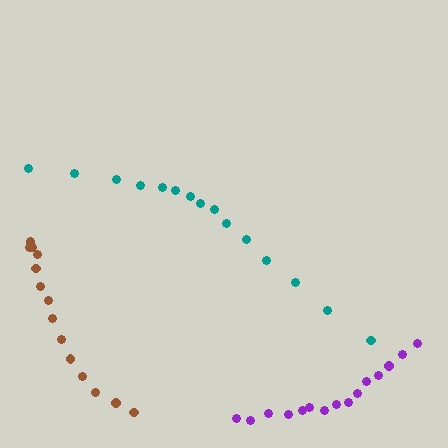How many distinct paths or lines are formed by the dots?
There are 3 distinct paths.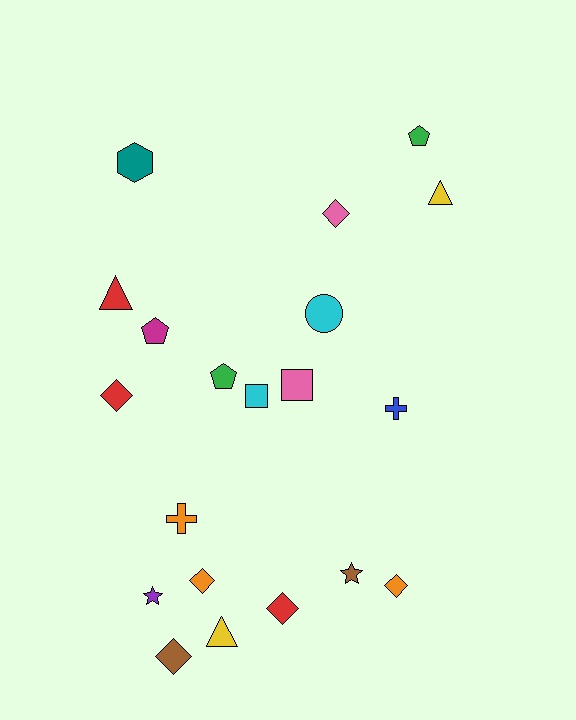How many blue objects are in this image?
There is 1 blue object.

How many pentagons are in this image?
There are 3 pentagons.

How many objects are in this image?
There are 20 objects.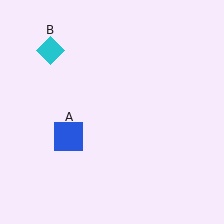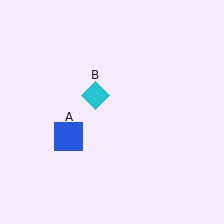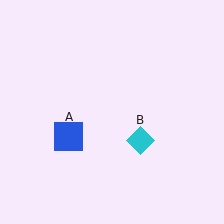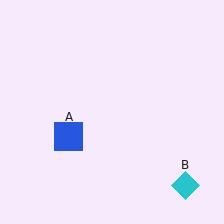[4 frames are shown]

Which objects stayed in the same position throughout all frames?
Blue square (object A) remained stationary.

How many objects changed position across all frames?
1 object changed position: cyan diamond (object B).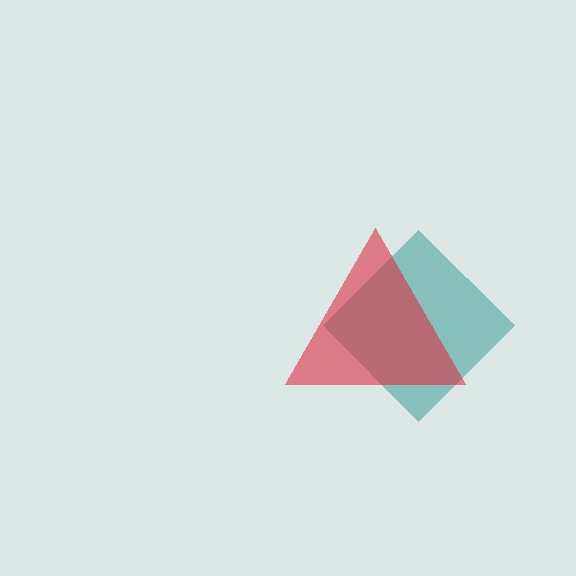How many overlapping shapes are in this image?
There are 2 overlapping shapes in the image.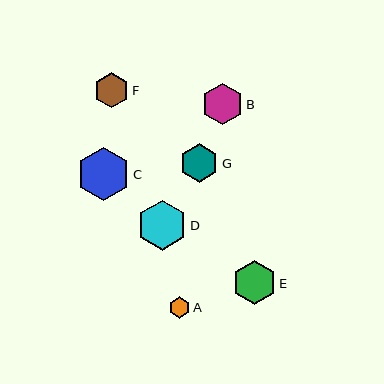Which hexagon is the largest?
Hexagon C is the largest with a size of approximately 53 pixels.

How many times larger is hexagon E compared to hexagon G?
Hexagon E is approximately 1.1 times the size of hexagon G.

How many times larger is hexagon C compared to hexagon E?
Hexagon C is approximately 1.2 times the size of hexagon E.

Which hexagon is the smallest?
Hexagon A is the smallest with a size of approximately 22 pixels.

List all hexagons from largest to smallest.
From largest to smallest: C, D, E, B, G, F, A.